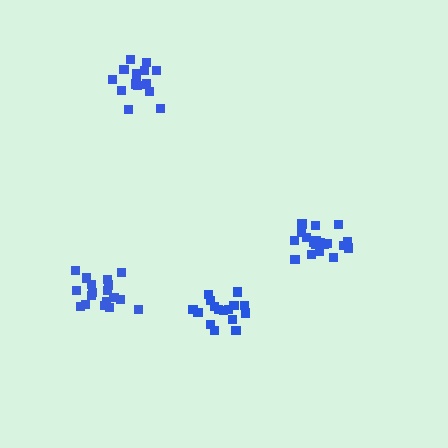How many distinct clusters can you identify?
There are 4 distinct clusters.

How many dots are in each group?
Group 1: 19 dots, Group 2: 19 dots, Group 3: 16 dots, Group 4: 15 dots (69 total).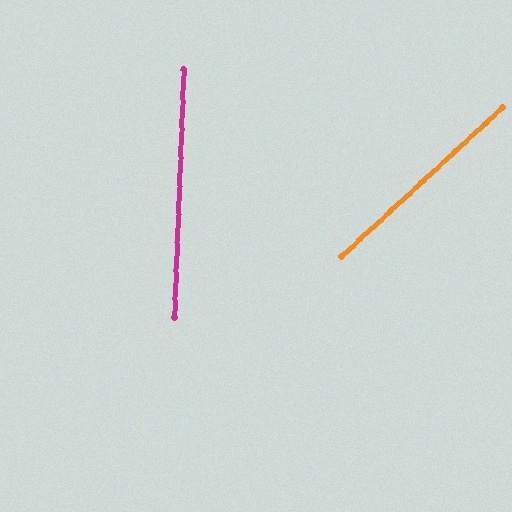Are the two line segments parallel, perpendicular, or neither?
Neither parallel nor perpendicular — they differ by about 45°.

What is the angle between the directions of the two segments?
Approximately 45 degrees.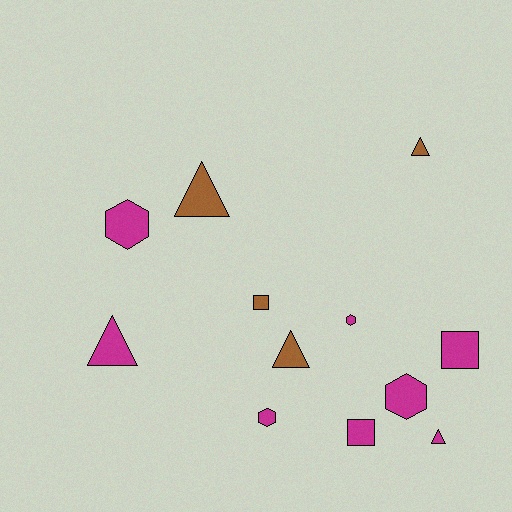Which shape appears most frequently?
Triangle, with 5 objects.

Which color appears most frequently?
Magenta, with 8 objects.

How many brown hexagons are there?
There are no brown hexagons.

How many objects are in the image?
There are 12 objects.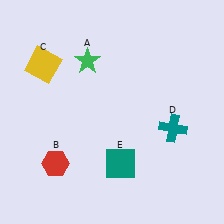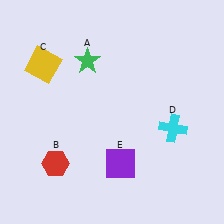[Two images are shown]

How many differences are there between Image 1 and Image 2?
There are 2 differences between the two images.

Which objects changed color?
D changed from teal to cyan. E changed from teal to purple.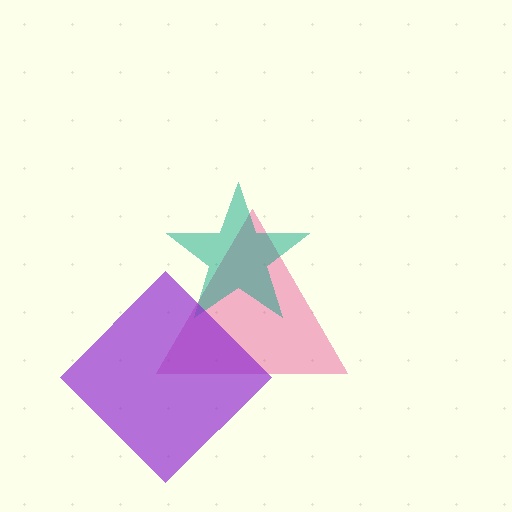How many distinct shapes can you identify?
There are 3 distinct shapes: a pink triangle, a teal star, a purple diamond.